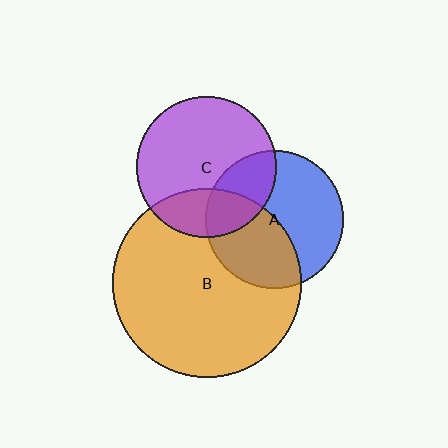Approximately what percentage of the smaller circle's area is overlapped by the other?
Approximately 25%.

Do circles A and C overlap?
Yes.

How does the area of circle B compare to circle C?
Approximately 1.8 times.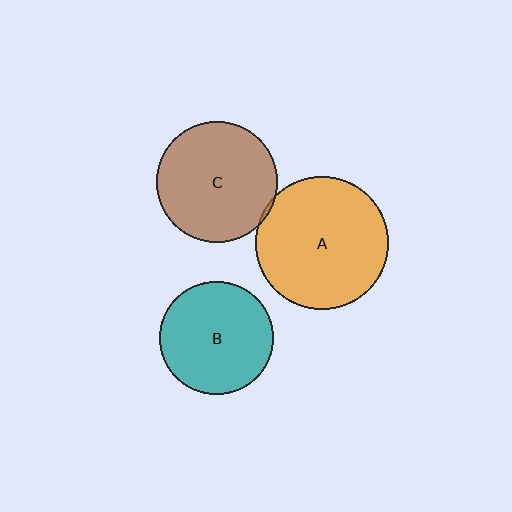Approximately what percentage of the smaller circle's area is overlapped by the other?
Approximately 5%.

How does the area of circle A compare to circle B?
Approximately 1.4 times.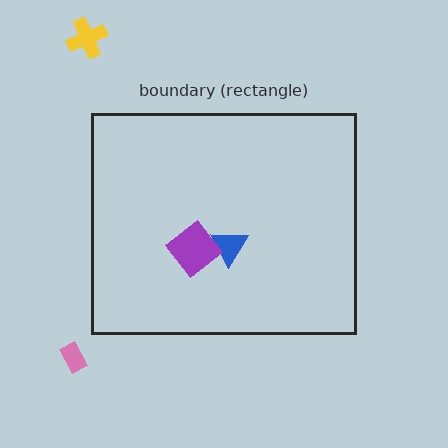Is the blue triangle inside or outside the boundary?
Inside.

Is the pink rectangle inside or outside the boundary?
Outside.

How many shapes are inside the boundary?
2 inside, 2 outside.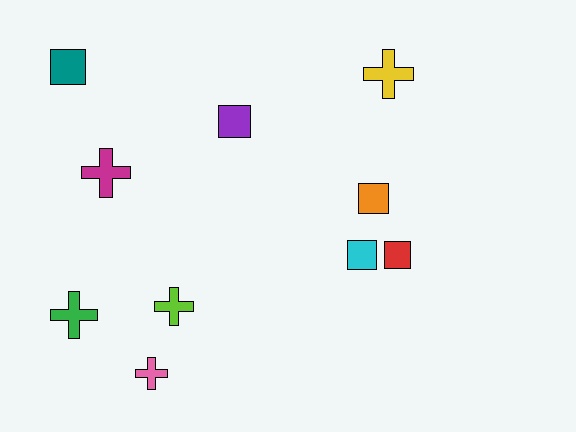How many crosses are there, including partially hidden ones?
There are 5 crosses.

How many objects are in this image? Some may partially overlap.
There are 10 objects.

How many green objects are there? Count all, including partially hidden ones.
There is 1 green object.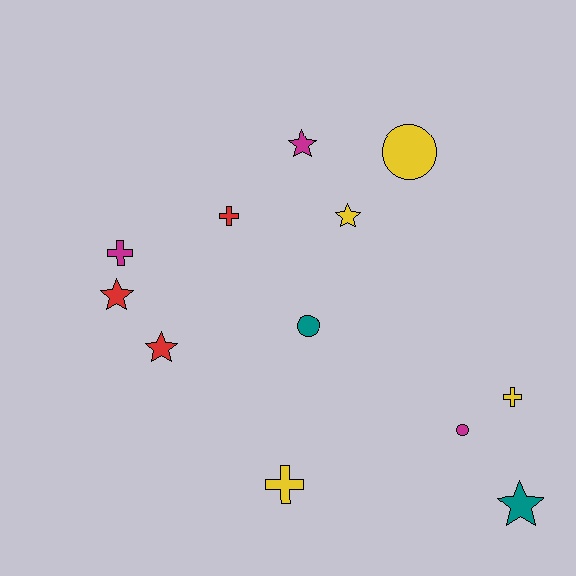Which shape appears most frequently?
Star, with 5 objects.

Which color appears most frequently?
Yellow, with 4 objects.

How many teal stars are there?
There is 1 teal star.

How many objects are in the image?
There are 12 objects.